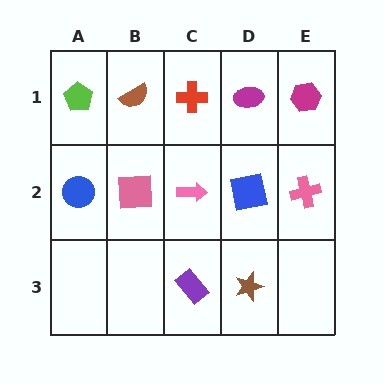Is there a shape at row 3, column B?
No, that cell is empty.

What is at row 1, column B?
A brown semicircle.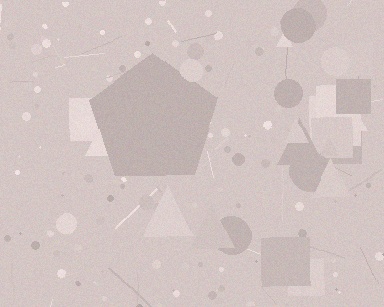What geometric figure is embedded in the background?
A pentagon is embedded in the background.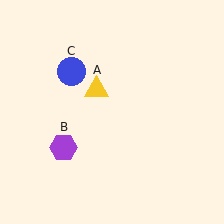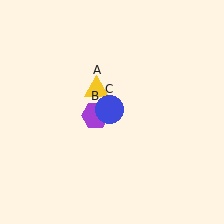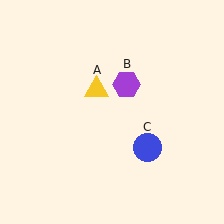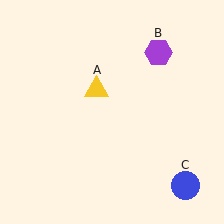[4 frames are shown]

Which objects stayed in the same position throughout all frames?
Yellow triangle (object A) remained stationary.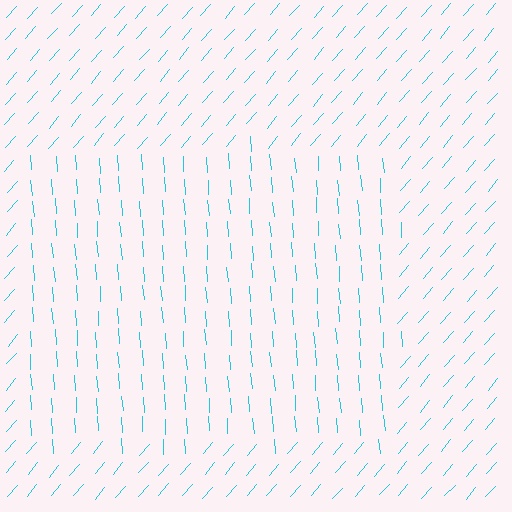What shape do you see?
I see a rectangle.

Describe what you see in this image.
The image is filled with small cyan line segments. A rectangle region in the image has lines oriented differently from the surrounding lines, creating a visible texture boundary.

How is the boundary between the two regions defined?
The boundary is defined purely by a change in line orientation (approximately 45 degrees difference). All lines are the same color and thickness.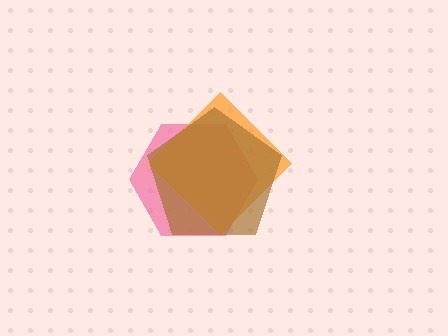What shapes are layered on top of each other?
The layered shapes are: a pink hexagon, an orange diamond, a brown pentagon.